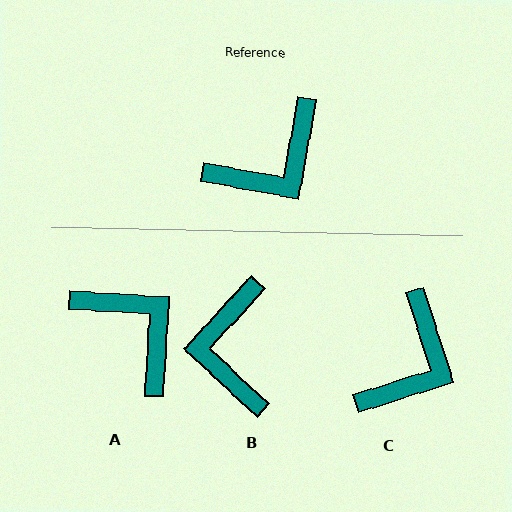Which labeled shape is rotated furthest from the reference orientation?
B, about 123 degrees away.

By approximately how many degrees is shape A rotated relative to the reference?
Approximately 97 degrees counter-clockwise.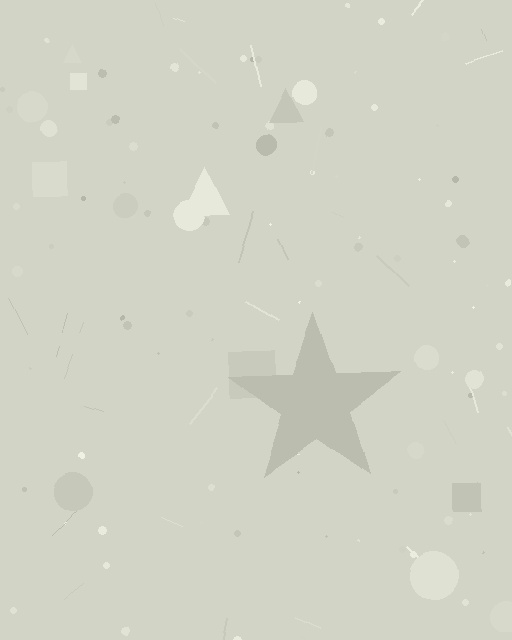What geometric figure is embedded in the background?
A star is embedded in the background.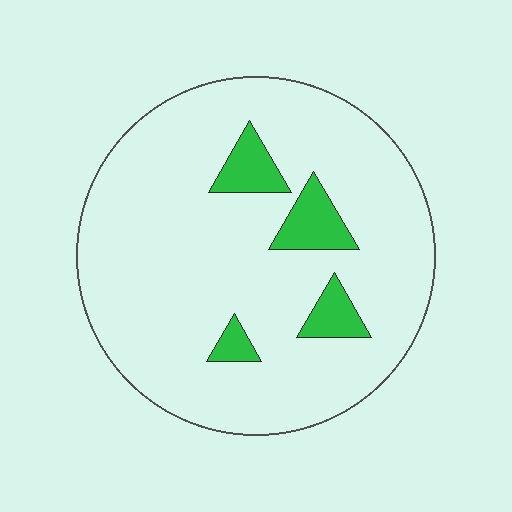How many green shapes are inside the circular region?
4.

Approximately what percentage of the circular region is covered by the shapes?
Approximately 10%.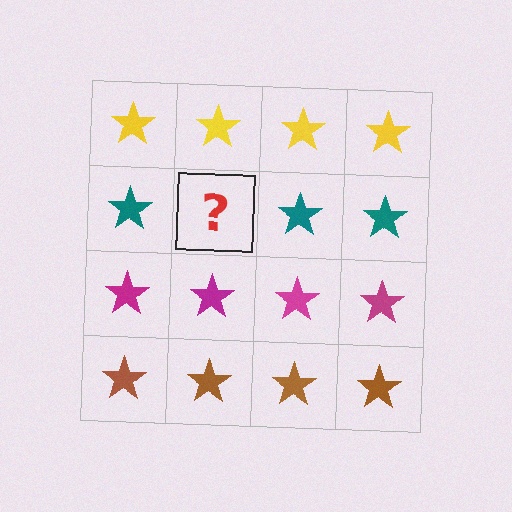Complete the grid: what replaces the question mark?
The question mark should be replaced with a teal star.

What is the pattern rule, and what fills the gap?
The rule is that each row has a consistent color. The gap should be filled with a teal star.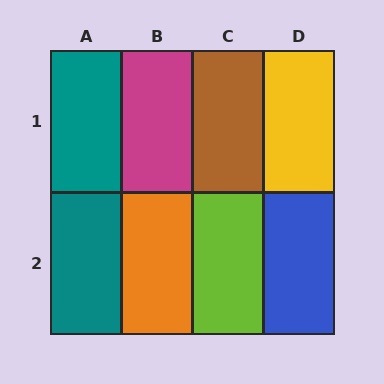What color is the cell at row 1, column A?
Teal.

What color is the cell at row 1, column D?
Yellow.